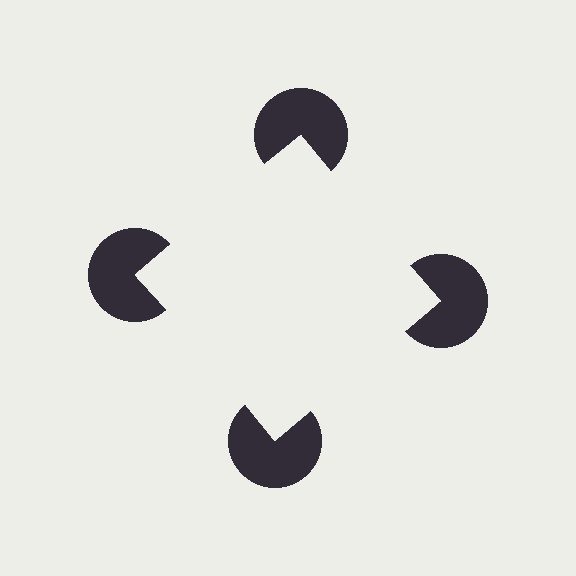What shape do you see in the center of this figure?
An illusory square — its edges are inferred from the aligned wedge cuts in the pac-man discs, not physically drawn.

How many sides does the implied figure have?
4 sides.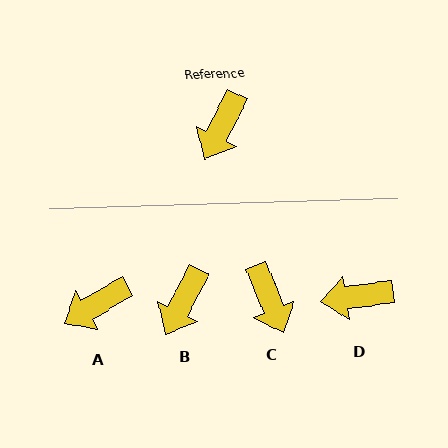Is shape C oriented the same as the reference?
No, it is off by about 49 degrees.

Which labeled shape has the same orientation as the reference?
B.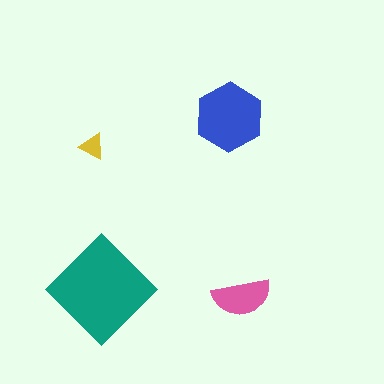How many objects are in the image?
There are 4 objects in the image.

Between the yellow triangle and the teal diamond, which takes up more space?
The teal diamond.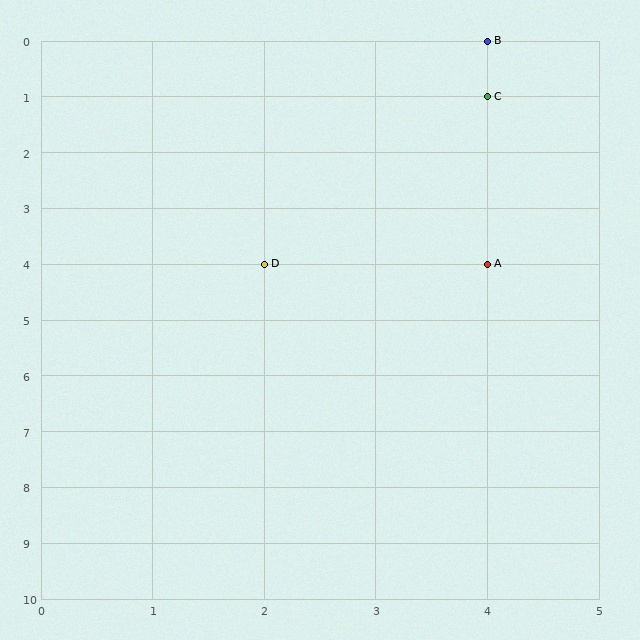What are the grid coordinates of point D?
Point D is at grid coordinates (2, 4).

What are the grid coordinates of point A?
Point A is at grid coordinates (4, 4).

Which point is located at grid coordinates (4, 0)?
Point B is at (4, 0).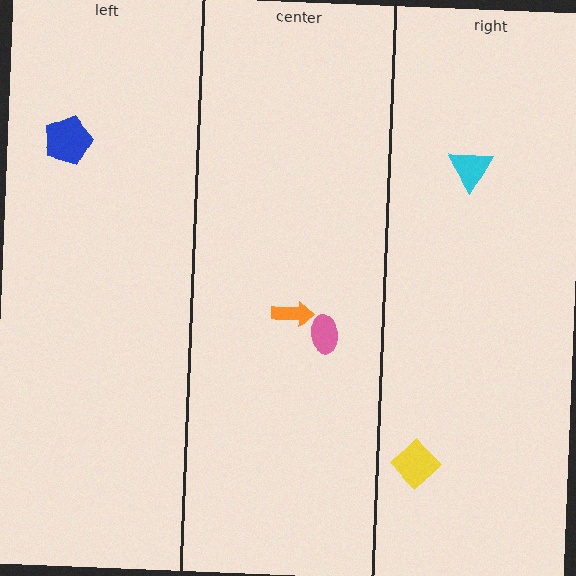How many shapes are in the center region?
2.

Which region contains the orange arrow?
The center region.